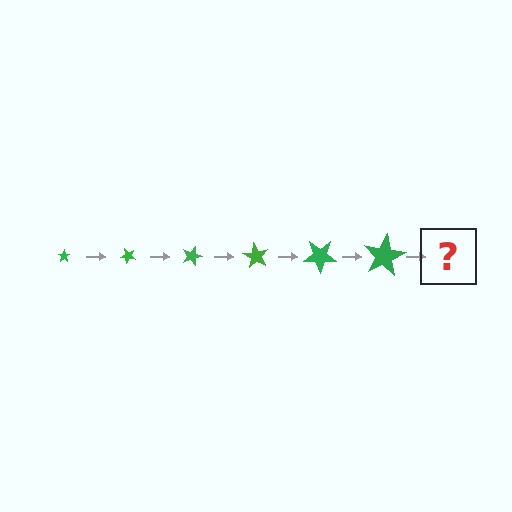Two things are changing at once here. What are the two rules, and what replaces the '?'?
The two rules are that the star grows larger each step and it rotates 45 degrees each step. The '?' should be a star, larger than the previous one and rotated 270 degrees from the start.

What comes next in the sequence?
The next element should be a star, larger than the previous one and rotated 270 degrees from the start.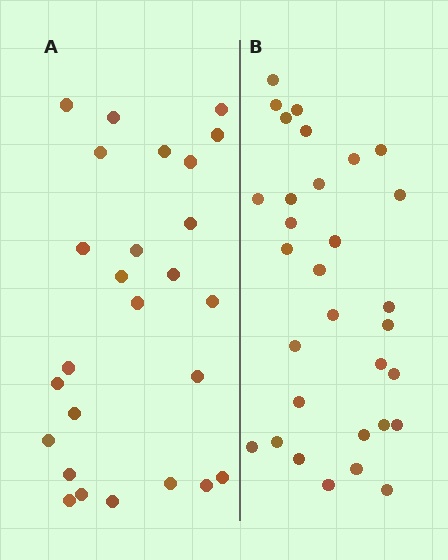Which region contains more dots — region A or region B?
Region B (the right region) has more dots.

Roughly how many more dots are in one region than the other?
Region B has about 5 more dots than region A.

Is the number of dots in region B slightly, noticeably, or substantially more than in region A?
Region B has only slightly more — the two regions are fairly close. The ratio is roughly 1.2 to 1.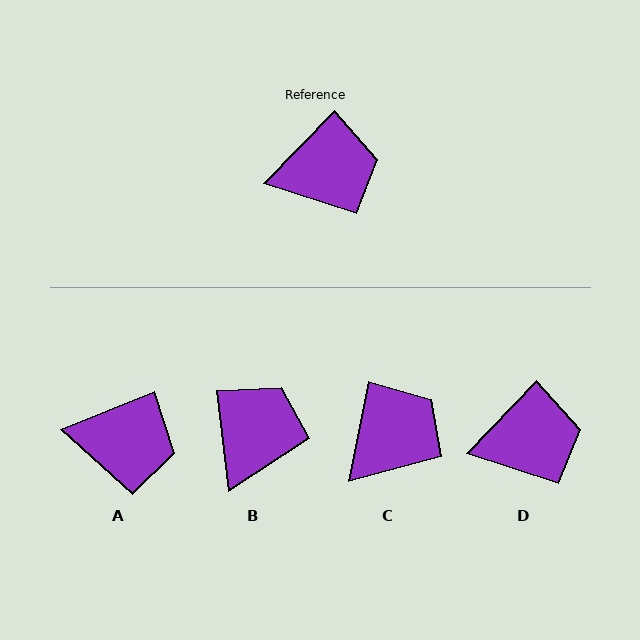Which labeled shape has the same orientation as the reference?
D.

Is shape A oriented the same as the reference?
No, it is off by about 24 degrees.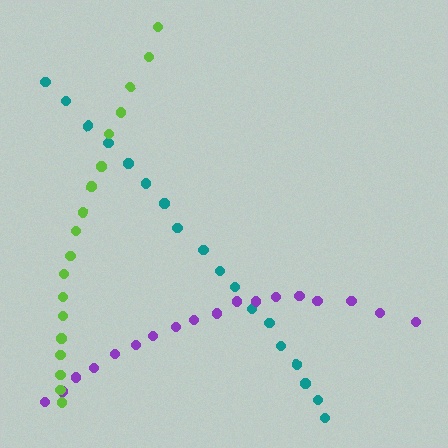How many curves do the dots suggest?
There are 3 distinct paths.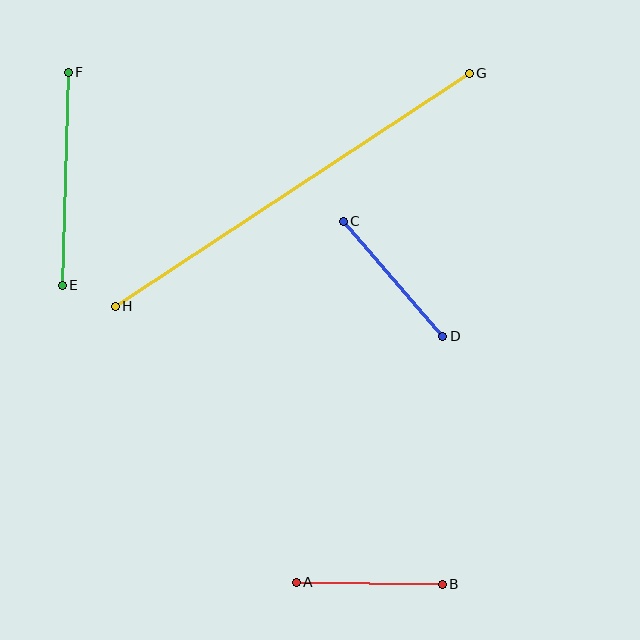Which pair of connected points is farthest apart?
Points G and H are farthest apart.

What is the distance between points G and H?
The distance is approximately 424 pixels.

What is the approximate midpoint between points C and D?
The midpoint is at approximately (393, 279) pixels.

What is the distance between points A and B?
The distance is approximately 146 pixels.